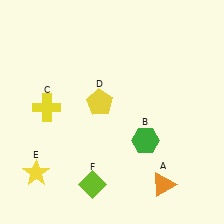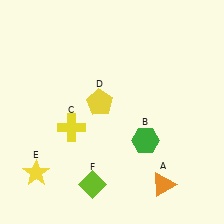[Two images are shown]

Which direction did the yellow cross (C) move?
The yellow cross (C) moved right.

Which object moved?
The yellow cross (C) moved right.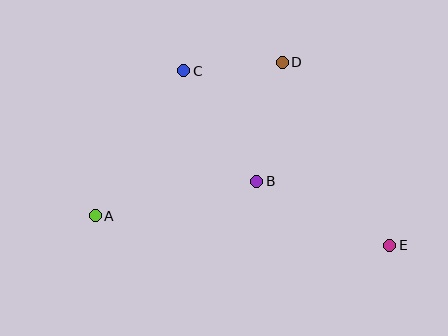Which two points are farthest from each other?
Points A and E are farthest from each other.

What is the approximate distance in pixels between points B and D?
The distance between B and D is approximately 122 pixels.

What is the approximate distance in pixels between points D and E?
The distance between D and E is approximately 213 pixels.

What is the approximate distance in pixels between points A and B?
The distance between A and B is approximately 165 pixels.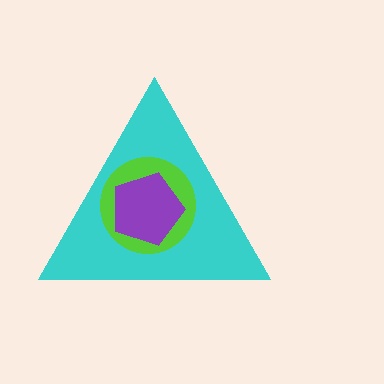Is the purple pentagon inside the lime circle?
Yes.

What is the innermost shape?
The purple pentagon.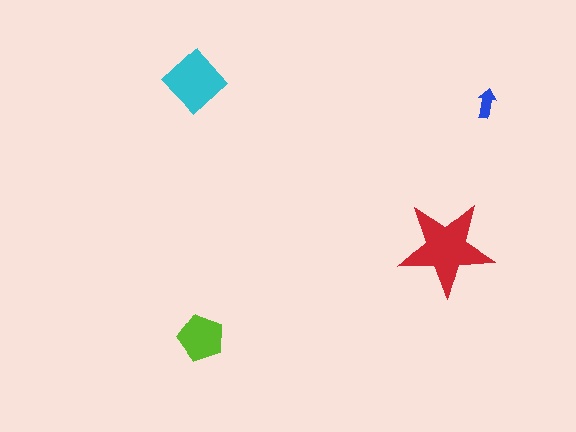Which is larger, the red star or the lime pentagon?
The red star.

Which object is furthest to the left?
The cyan diamond is leftmost.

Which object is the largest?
The red star.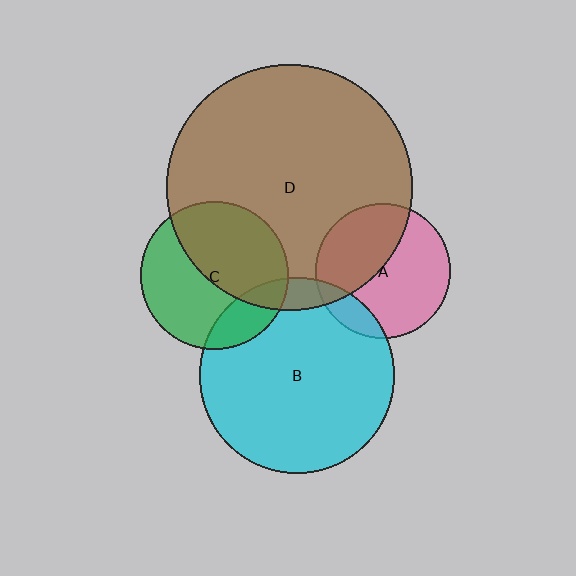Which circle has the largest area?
Circle D (brown).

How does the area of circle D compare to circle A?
Approximately 3.3 times.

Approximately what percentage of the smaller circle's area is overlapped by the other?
Approximately 50%.